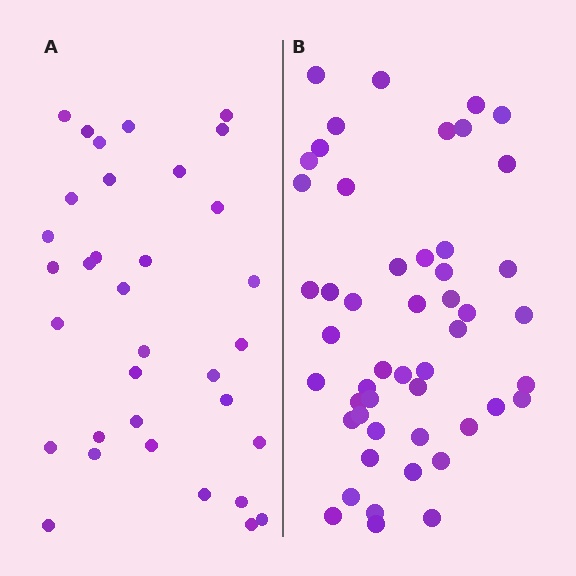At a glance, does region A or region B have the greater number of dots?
Region B (the right region) has more dots.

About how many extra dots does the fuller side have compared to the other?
Region B has approximately 15 more dots than region A.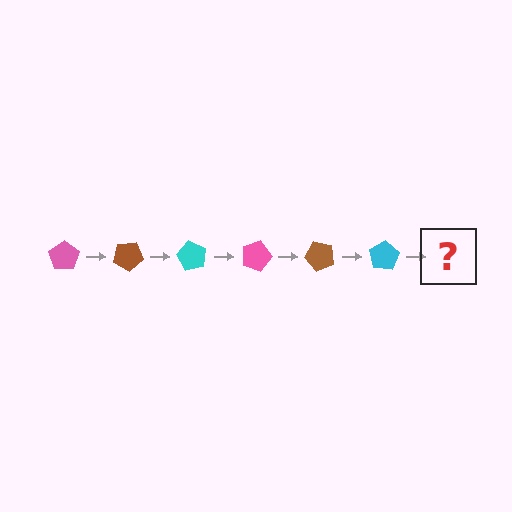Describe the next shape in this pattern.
It should be a pink pentagon, rotated 180 degrees from the start.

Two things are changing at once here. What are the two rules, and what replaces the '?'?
The two rules are that it rotates 30 degrees each step and the color cycles through pink, brown, and cyan. The '?' should be a pink pentagon, rotated 180 degrees from the start.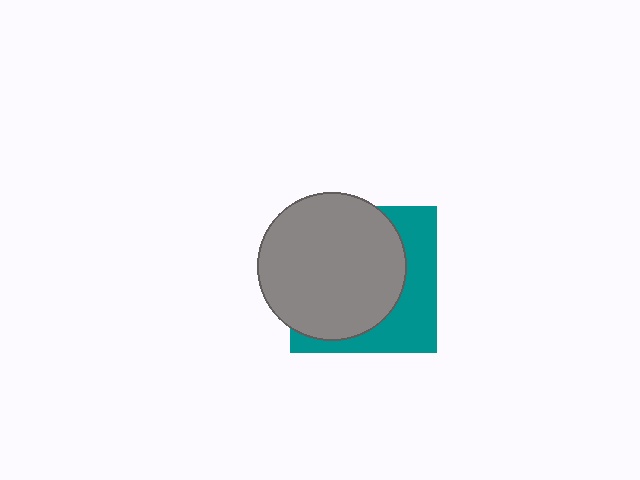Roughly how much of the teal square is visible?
A small part of it is visible (roughly 36%).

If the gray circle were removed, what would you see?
You would see the complete teal square.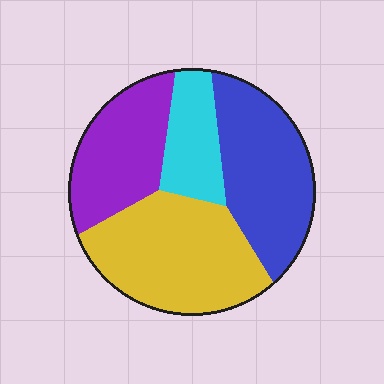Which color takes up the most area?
Yellow, at roughly 35%.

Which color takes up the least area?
Cyan, at roughly 15%.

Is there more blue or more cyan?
Blue.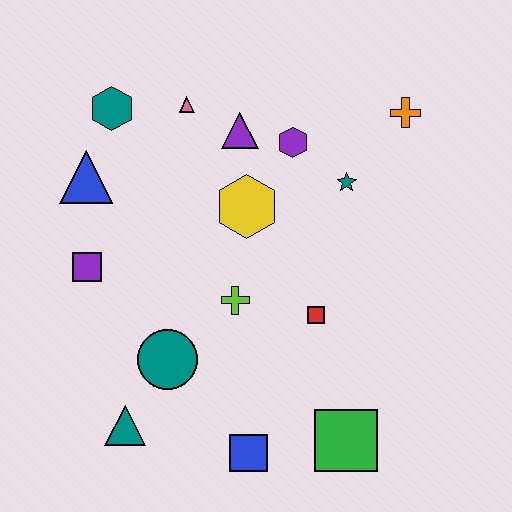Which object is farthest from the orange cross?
The teal triangle is farthest from the orange cross.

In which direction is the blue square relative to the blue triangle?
The blue square is below the blue triangle.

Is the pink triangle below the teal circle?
No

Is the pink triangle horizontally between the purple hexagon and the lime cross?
No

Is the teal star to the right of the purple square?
Yes